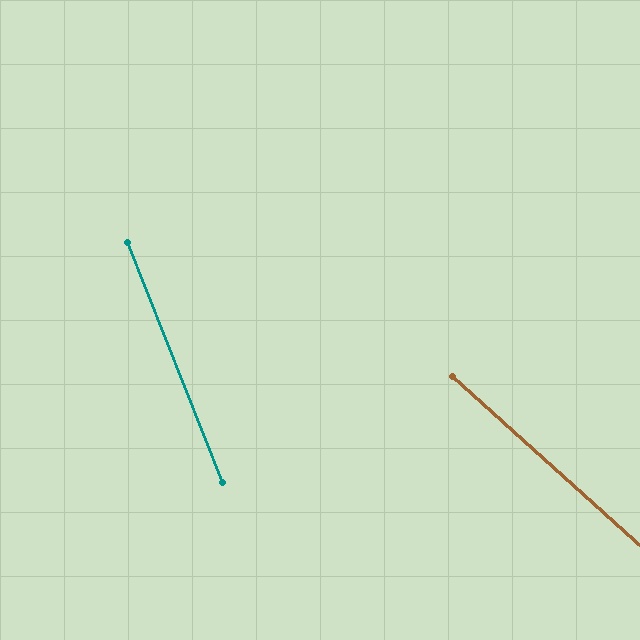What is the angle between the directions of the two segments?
Approximately 26 degrees.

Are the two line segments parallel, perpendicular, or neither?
Neither parallel nor perpendicular — they differ by about 26°.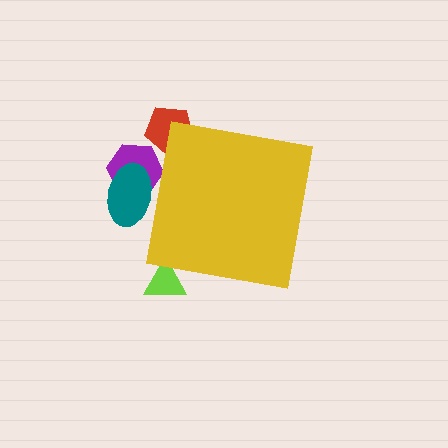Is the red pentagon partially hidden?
Yes, the red pentagon is partially hidden behind the yellow square.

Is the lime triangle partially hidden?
Yes, the lime triangle is partially hidden behind the yellow square.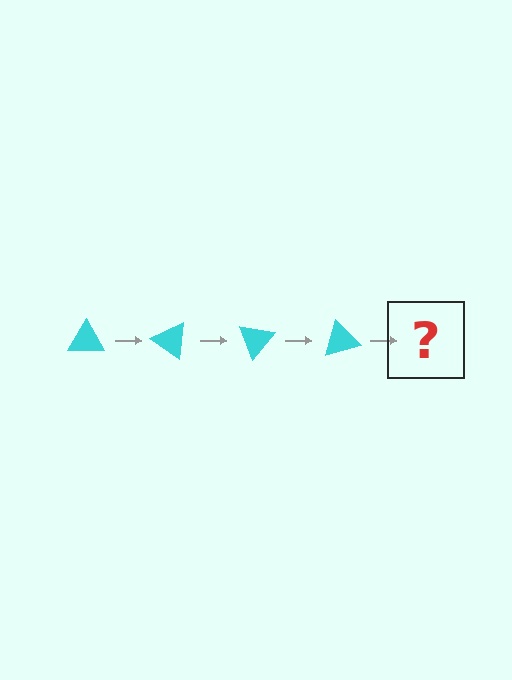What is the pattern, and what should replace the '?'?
The pattern is that the triangle rotates 35 degrees each step. The '?' should be a cyan triangle rotated 140 degrees.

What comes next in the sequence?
The next element should be a cyan triangle rotated 140 degrees.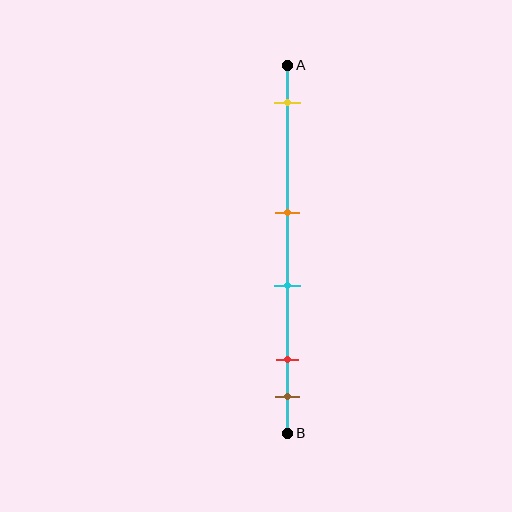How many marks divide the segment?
There are 5 marks dividing the segment.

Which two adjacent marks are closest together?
The red and brown marks are the closest adjacent pair.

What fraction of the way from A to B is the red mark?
The red mark is approximately 80% (0.8) of the way from A to B.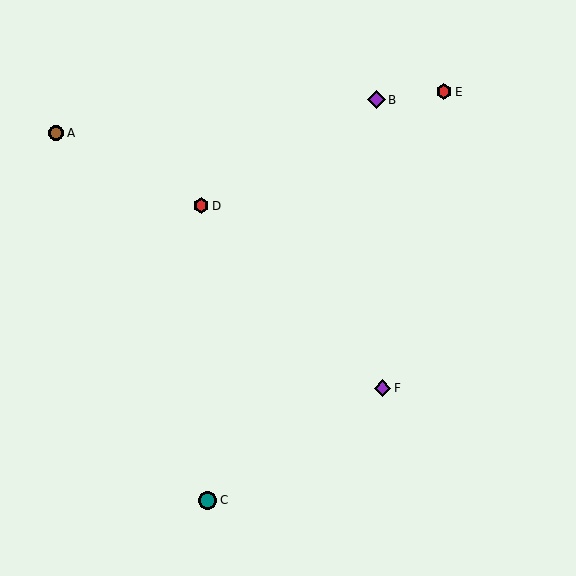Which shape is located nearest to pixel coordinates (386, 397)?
The purple diamond (labeled F) at (382, 388) is nearest to that location.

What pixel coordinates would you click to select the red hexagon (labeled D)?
Click at (201, 206) to select the red hexagon D.